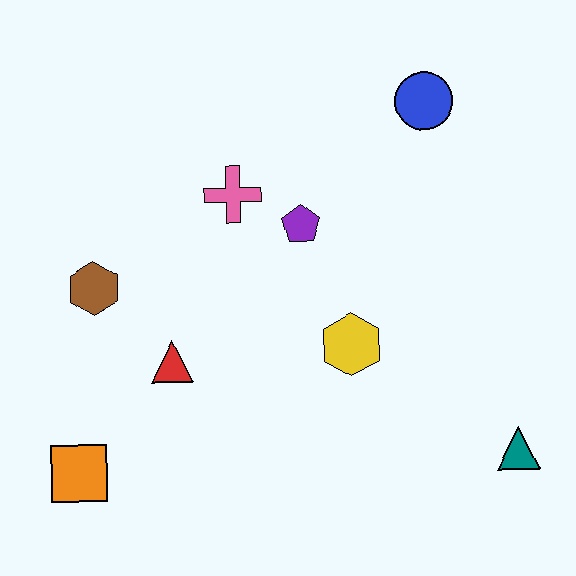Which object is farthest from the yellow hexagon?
The orange square is farthest from the yellow hexagon.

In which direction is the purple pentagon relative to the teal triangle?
The purple pentagon is above the teal triangle.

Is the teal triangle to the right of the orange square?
Yes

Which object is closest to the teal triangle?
The yellow hexagon is closest to the teal triangle.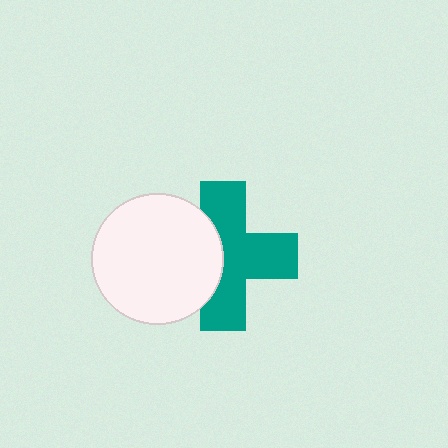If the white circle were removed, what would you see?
You would see the complete teal cross.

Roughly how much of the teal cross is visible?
About half of it is visible (roughly 65%).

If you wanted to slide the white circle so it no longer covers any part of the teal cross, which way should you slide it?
Slide it left — that is the most direct way to separate the two shapes.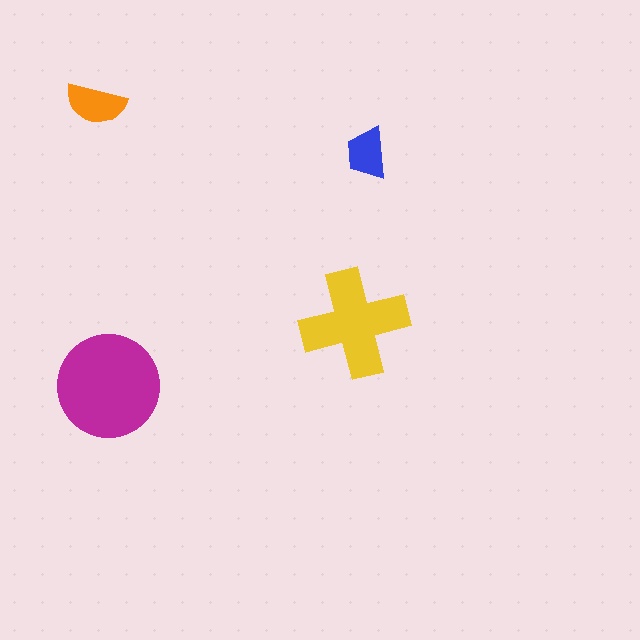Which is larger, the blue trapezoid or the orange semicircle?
The orange semicircle.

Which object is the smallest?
The blue trapezoid.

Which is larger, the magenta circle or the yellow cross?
The magenta circle.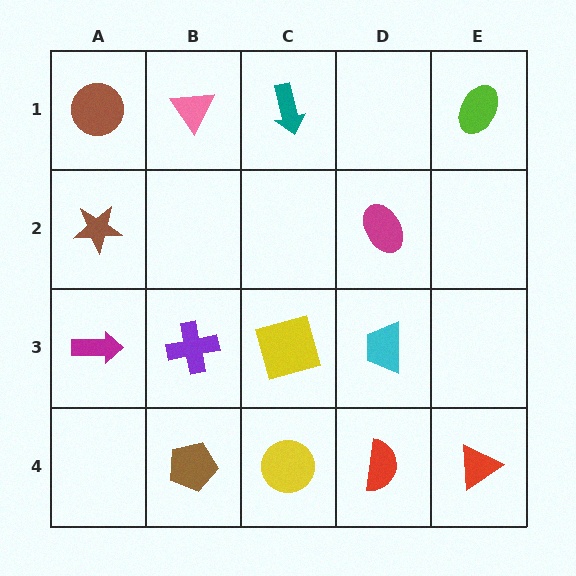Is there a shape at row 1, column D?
No, that cell is empty.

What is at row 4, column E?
A red triangle.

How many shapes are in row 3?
4 shapes.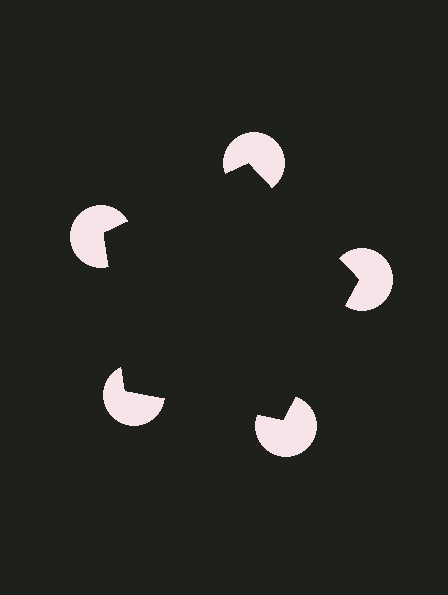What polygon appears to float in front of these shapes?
An illusory pentagon — its edges are inferred from the aligned wedge cuts in the pac-man discs, not physically drawn.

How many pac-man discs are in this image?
There are 5 — one at each vertex of the illusory pentagon.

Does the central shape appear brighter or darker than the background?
It typically appears slightly darker than the background, even though no actual brightness change is drawn.